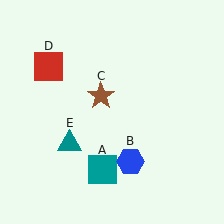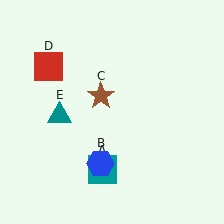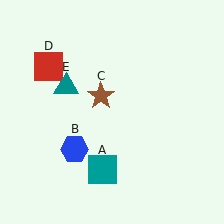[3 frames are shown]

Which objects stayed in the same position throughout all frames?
Teal square (object A) and brown star (object C) and red square (object D) remained stationary.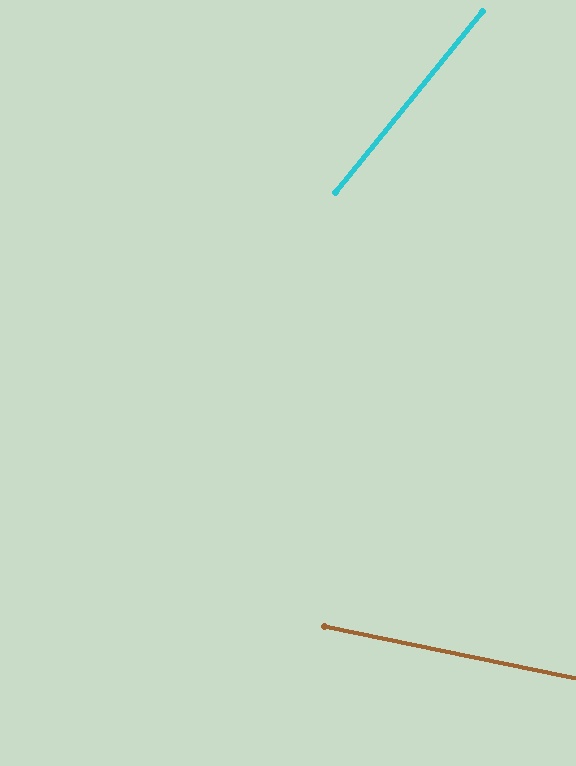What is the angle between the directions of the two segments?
Approximately 63 degrees.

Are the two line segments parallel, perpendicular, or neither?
Neither parallel nor perpendicular — they differ by about 63°.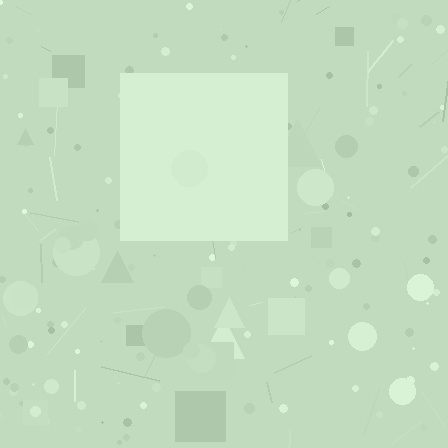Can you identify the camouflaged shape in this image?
The camouflaged shape is a square.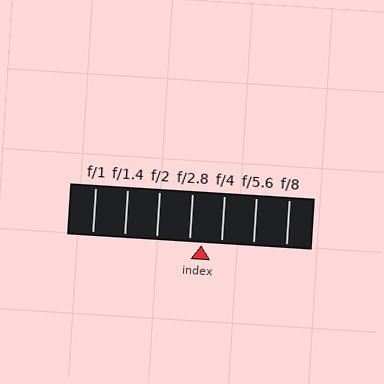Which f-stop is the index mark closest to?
The index mark is closest to f/2.8.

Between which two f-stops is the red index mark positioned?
The index mark is between f/2.8 and f/4.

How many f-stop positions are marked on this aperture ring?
There are 7 f-stop positions marked.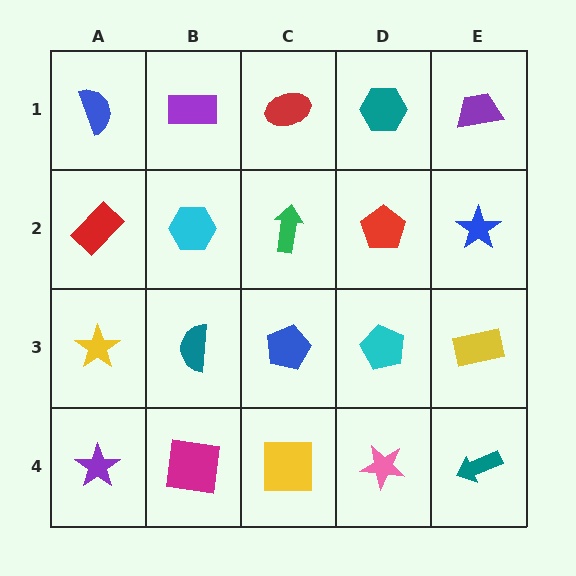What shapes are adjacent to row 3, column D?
A red pentagon (row 2, column D), a pink star (row 4, column D), a blue pentagon (row 3, column C), a yellow rectangle (row 3, column E).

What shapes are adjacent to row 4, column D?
A cyan pentagon (row 3, column D), a yellow square (row 4, column C), a teal arrow (row 4, column E).